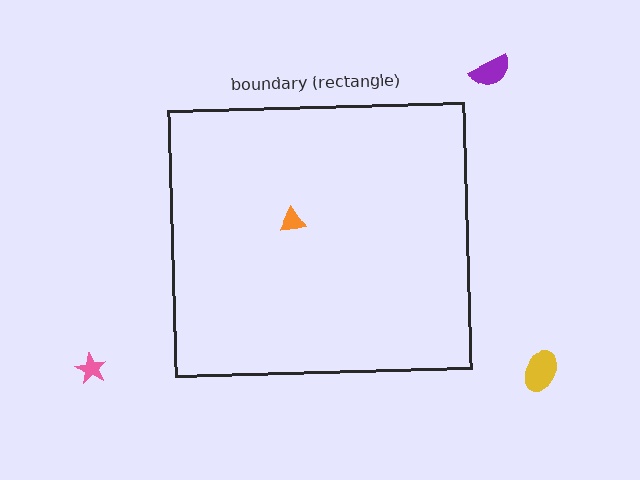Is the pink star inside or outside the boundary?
Outside.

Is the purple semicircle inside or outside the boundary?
Outside.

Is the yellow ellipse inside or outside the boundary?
Outside.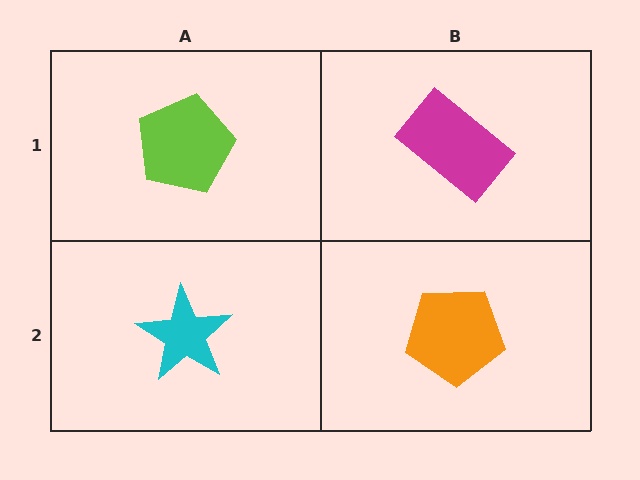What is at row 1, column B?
A magenta rectangle.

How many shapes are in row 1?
2 shapes.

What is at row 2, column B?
An orange pentagon.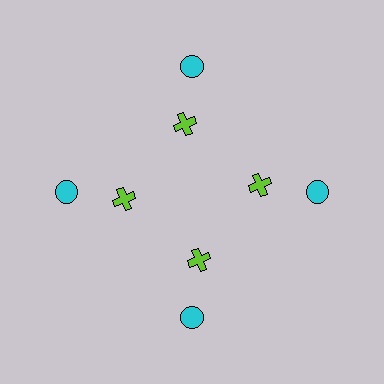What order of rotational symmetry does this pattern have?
This pattern has 4-fold rotational symmetry.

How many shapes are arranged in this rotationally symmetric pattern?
There are 8 shapes, arranged in 4 groups of 2.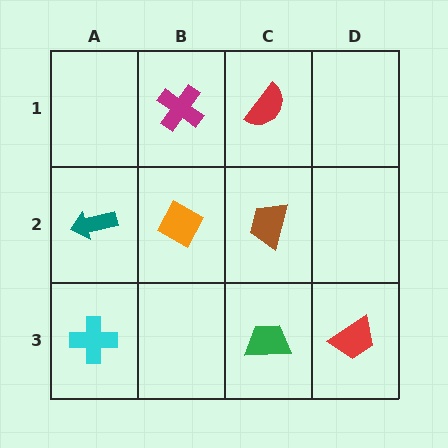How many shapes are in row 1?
2 shapes.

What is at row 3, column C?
A green trapezoid.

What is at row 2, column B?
An orange diamond.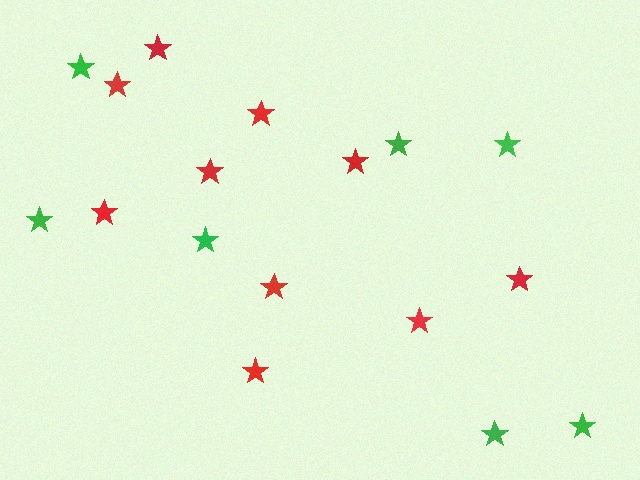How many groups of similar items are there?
There are 2 groups: one group of green stars (7) and one group of red stars (10).